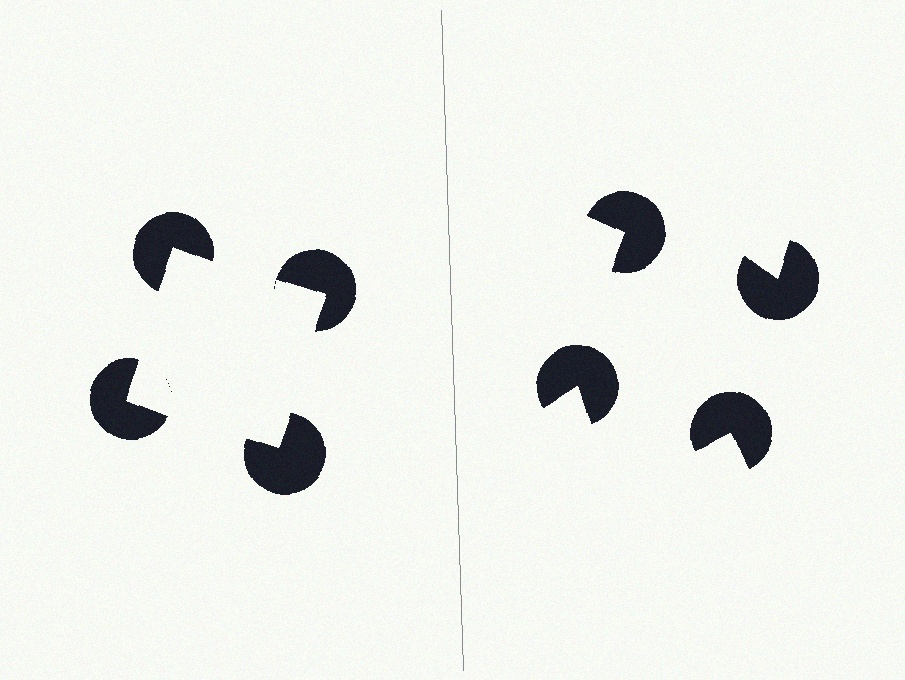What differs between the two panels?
The pac-man discs are positioned identically on both sides; only the wedge orientations differ. On the left they align to a square; on the right they are misaligned.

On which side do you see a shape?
An illusory square appears on the left side. On the right side the wedge cuts are rotated, so no coherent shape forms.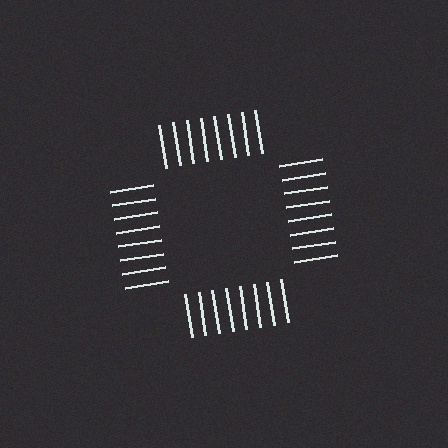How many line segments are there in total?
32 — 8 along each of the 4 edges.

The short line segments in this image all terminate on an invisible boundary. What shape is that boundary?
An illusory square — the line segments terminate on its edges but no continuous stroke is drawn.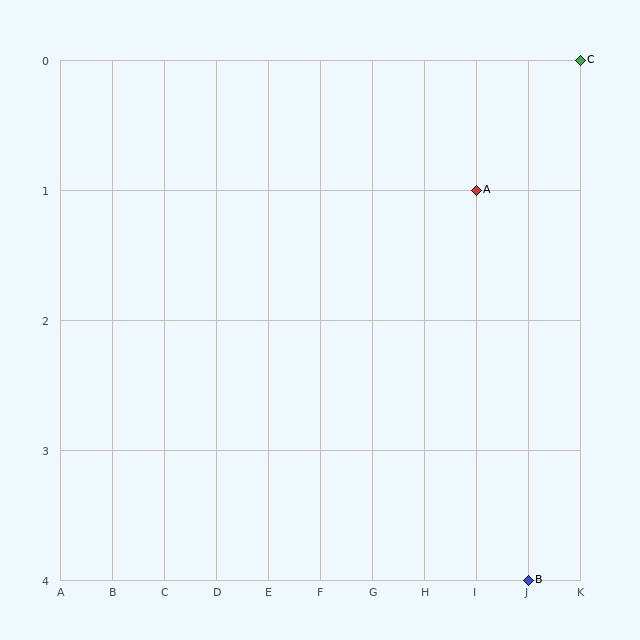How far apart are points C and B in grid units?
Points C and B are 1 column and 4 rows apart (about 4.1 grid units diagonally).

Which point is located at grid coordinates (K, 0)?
Point C is at (K, 0).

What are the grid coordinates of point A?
Point A is at grid coordinates (I, 1).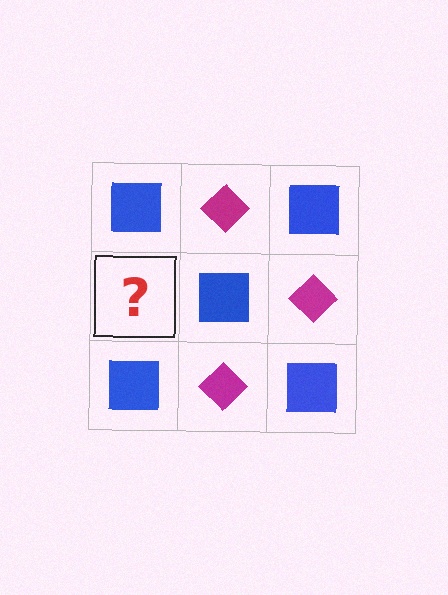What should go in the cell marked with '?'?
The missing cell should contain a magenta diamond.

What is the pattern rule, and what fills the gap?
The rule is that it alternates blue square and magenta diamond in a checkerboard pattern. The gap should be filled with a magenta diamond.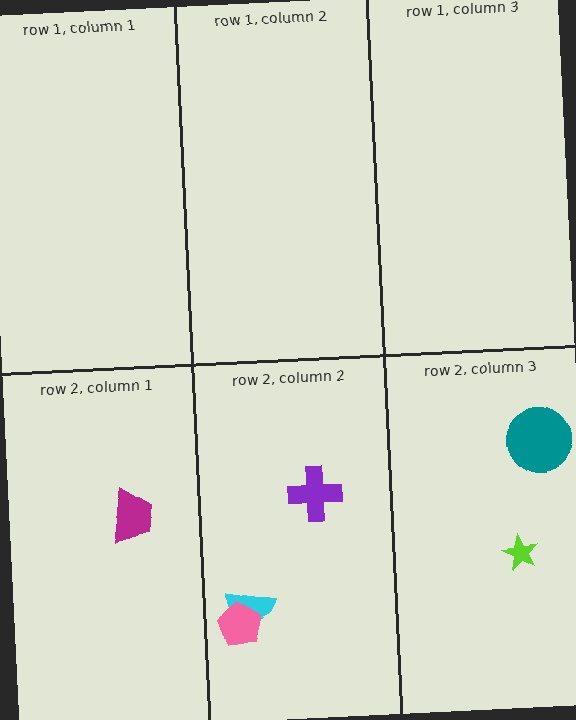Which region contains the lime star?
The row 2, column 3 region.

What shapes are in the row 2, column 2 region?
The cyan semicircle, the purple cross, the pink pentagon.